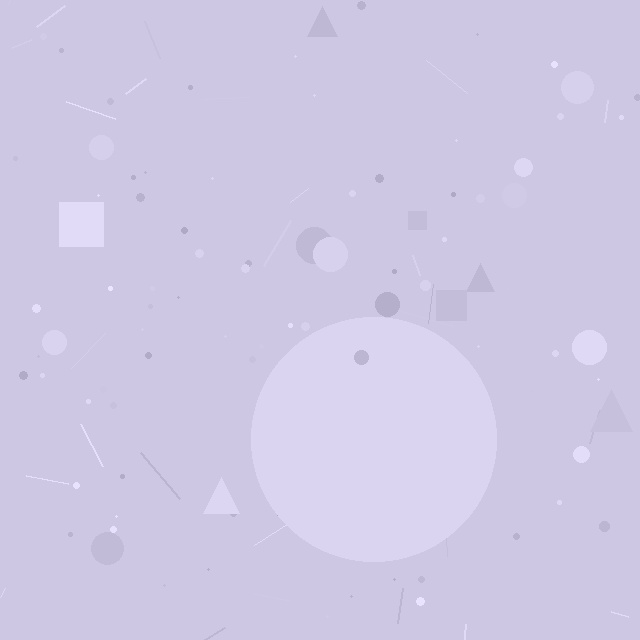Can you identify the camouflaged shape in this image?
The camouflaged shape is a circle.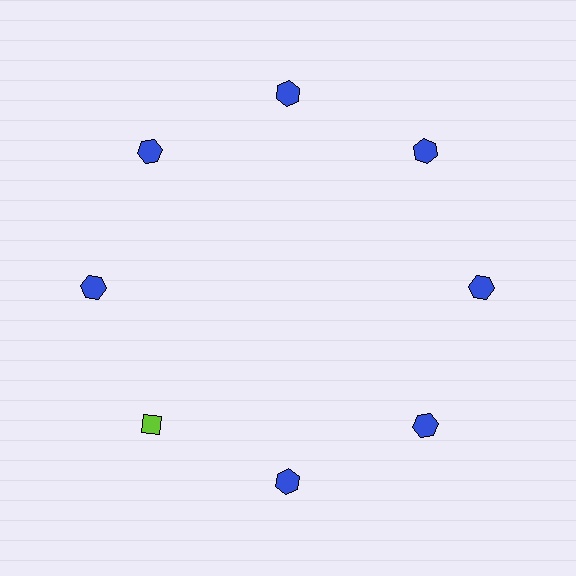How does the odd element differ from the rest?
It differs in both color (lime instead of blue) and shape (diamond instead of hexagon).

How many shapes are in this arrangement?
There are 8 shapes arranged in a ring pattern.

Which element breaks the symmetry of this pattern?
The lime diamond at roughly the 8 o'clock position breaks the symmetry. All other shapes are blue hexagons.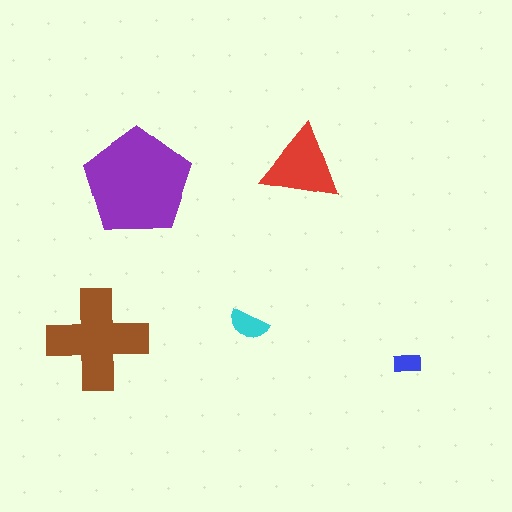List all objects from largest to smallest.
The purple pentagon, the brown cross, the red triangle, the cyan semicircle, the blue rectangle.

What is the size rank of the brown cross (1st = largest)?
2nd.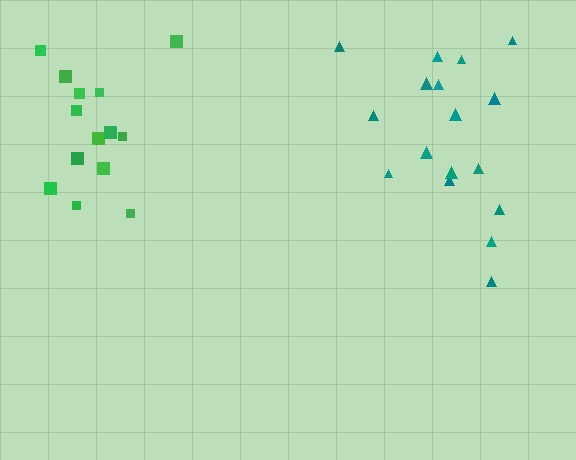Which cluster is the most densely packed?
Green.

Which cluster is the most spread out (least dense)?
Teal.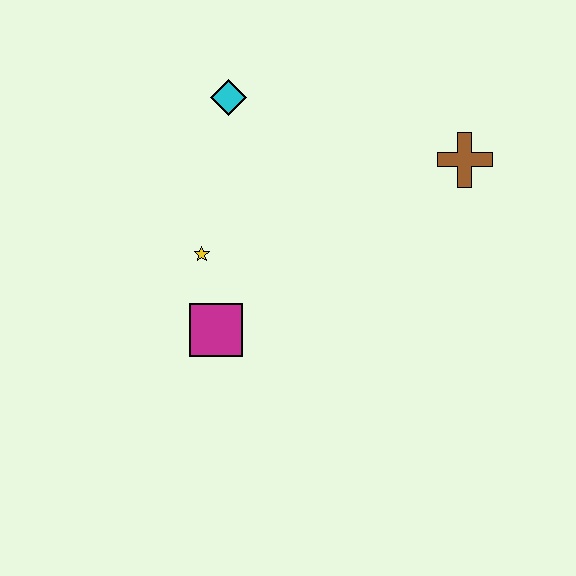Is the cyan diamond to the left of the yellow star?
No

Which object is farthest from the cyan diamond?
The brown cross is farthest from the cyan diamond.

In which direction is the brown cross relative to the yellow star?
The brown cross is to the right of the yellow star.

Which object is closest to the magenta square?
The yellow star is closest to the magenta square.